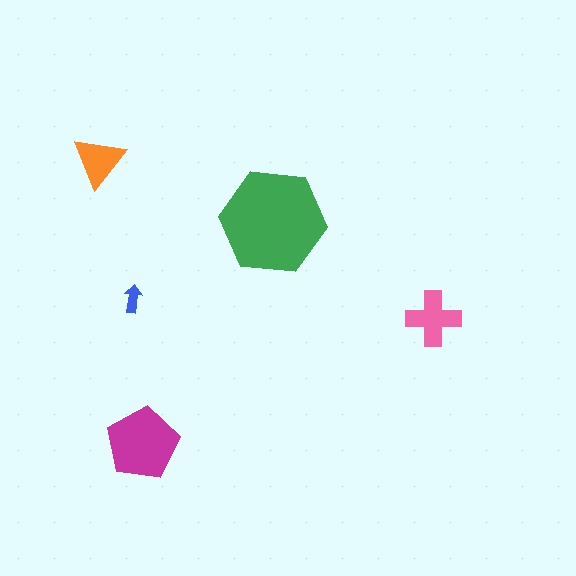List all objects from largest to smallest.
The green hexagon, the magenta pentagon, the pink cross, the orange triangle, the blue arrow.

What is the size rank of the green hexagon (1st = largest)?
1st.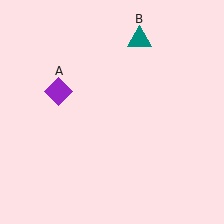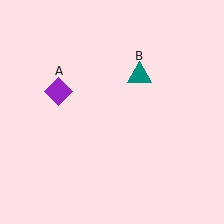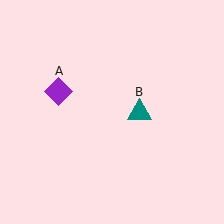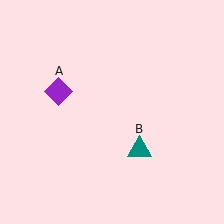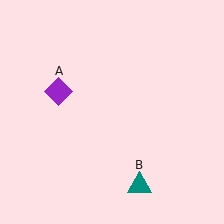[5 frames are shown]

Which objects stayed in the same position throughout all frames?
Purple diamond (object A) remained stationary.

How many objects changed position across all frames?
1 object changed position: teal triangle (object B).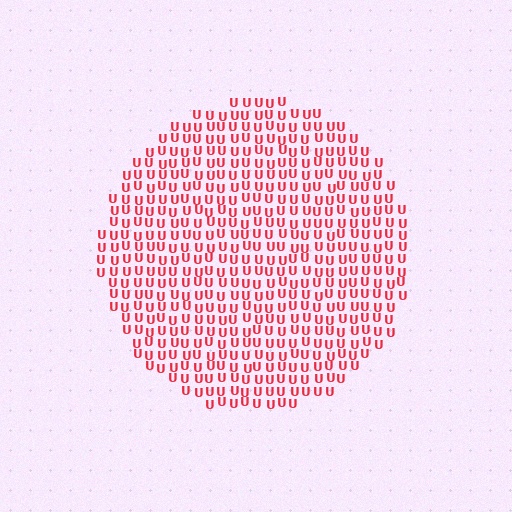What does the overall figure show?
The overall figure shows a circle.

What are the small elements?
The small elements are letter U's.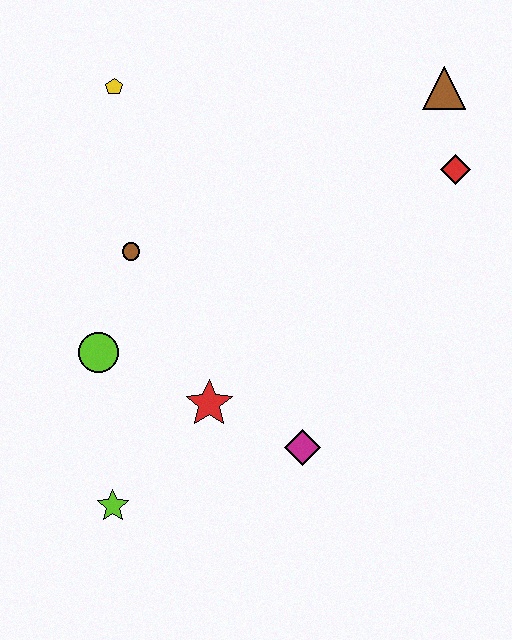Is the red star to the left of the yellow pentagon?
No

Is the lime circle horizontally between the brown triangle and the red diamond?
No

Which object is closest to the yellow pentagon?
The brown circle is closest to the yellow pentagon.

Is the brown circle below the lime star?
No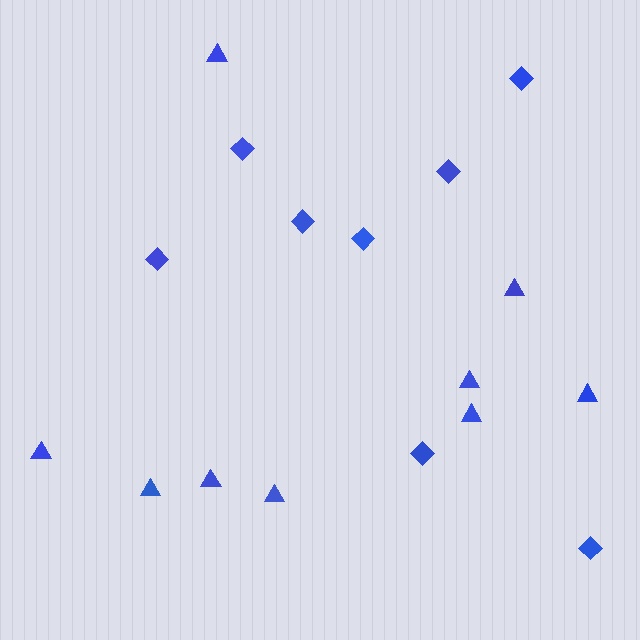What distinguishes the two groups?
There are 2 groups: one group of diamonds (8) and one group of triangles (9).